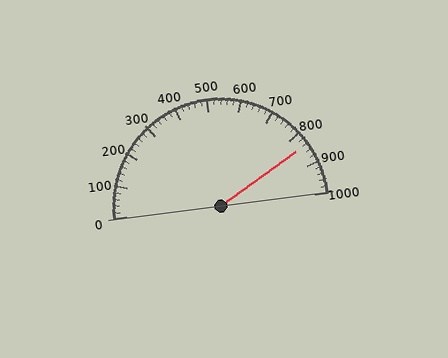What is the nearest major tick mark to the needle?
The nearest major tick mark is 800.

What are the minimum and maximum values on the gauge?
The gauge ranges from 0 to 1000.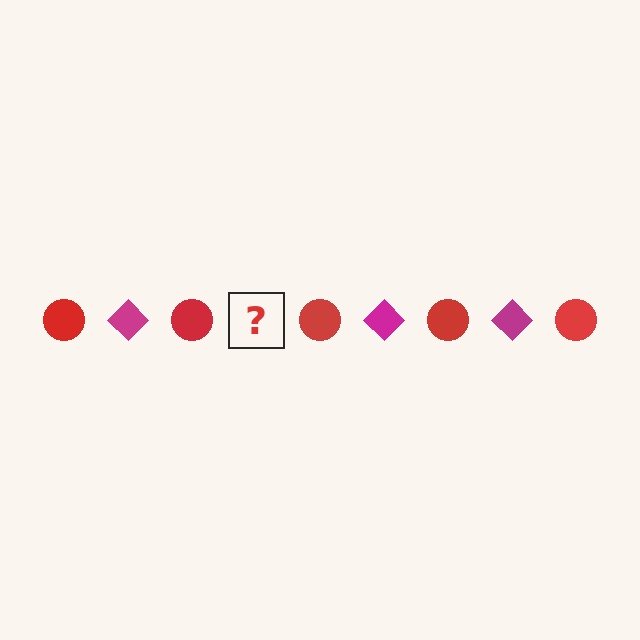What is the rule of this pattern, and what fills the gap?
The rule is that the pattern alternates between red circle and magenta diamond. The gap should be filled with a magenta diamond.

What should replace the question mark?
The question mark should be replaced with a magenta diamond.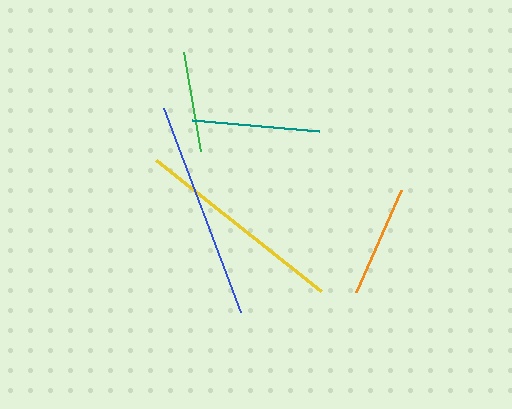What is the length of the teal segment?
The teal segment is approximately 127 pixels long.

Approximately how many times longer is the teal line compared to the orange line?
The teal line is approximately 1.1 times the length of the orange line.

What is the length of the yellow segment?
The yellow segment is approximately 211 pixels long.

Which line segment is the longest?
The blue line is the longest at approximately 219 pixels.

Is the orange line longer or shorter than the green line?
The orange line is longer than the green line.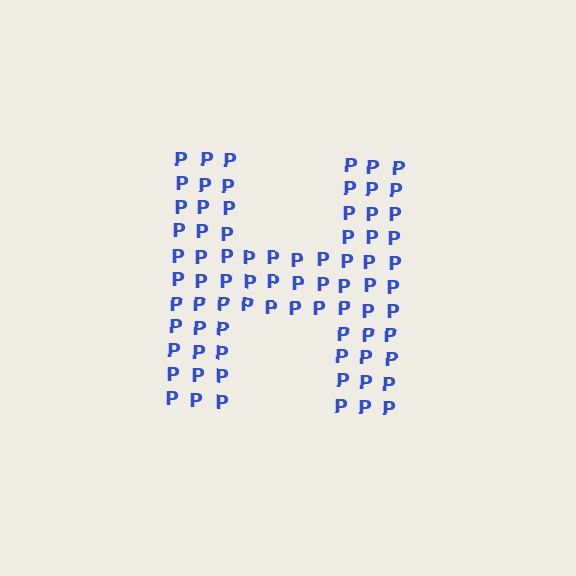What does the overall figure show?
The overall figure shows the letter H.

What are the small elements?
The small elements are letter P's.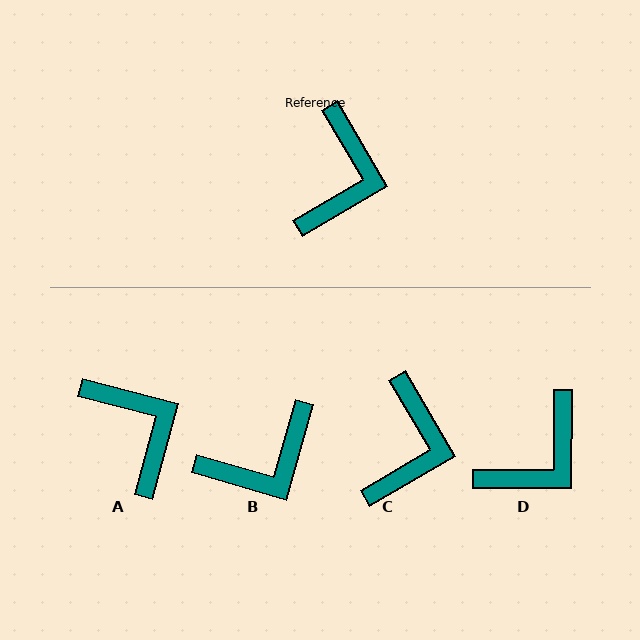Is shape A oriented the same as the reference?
No, it is off by about 45 degrees.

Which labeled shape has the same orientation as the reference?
C.